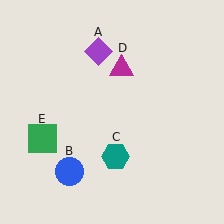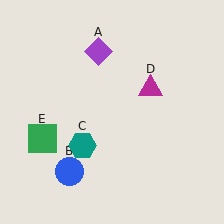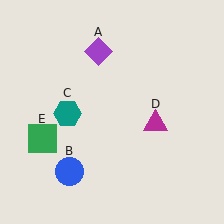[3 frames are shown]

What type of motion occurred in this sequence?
The teal hexagon (object C), magenta triangle (object D) rotated clockwise around the center of the scene.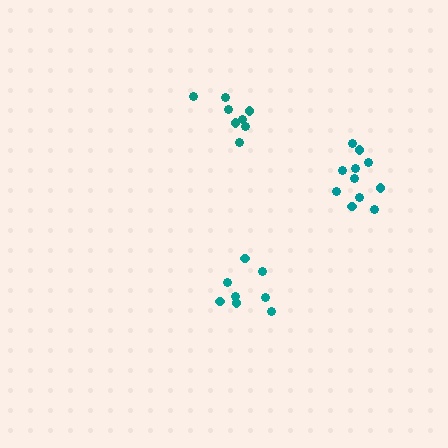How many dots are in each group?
Group 1: 8 dots, Group 2: 8 dots, Group 3: 11 dots (27 total).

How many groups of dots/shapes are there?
There are 3 groups.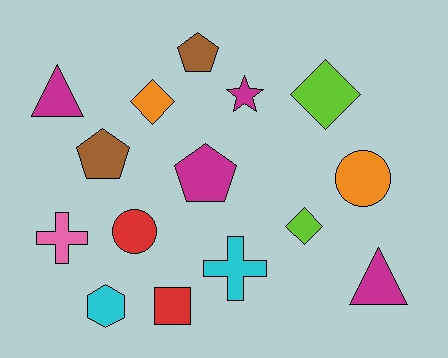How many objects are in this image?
There are 15 objects.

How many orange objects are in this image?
There are 2 orange objects.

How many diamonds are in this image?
There are 3 diamonds.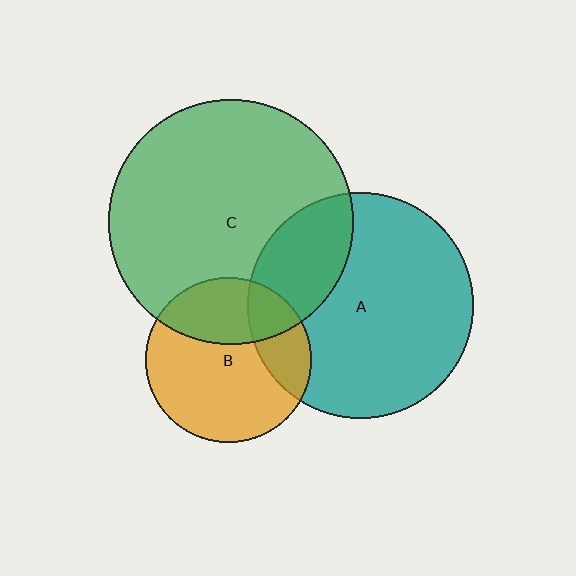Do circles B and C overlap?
Yes.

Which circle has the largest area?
Circle C (green).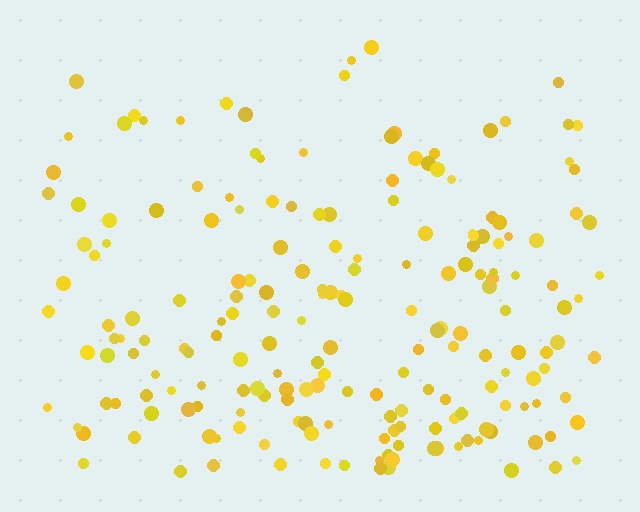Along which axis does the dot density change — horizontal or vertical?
Vertical.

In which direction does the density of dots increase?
From top to bottom, with the bottom side densest.